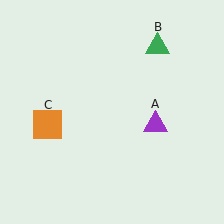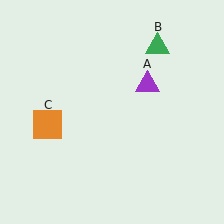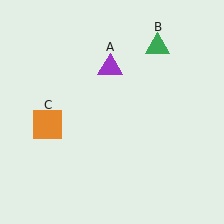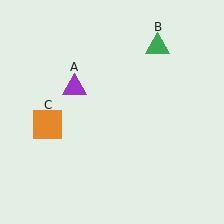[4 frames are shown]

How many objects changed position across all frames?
1 object changed position: purple triangle (object A).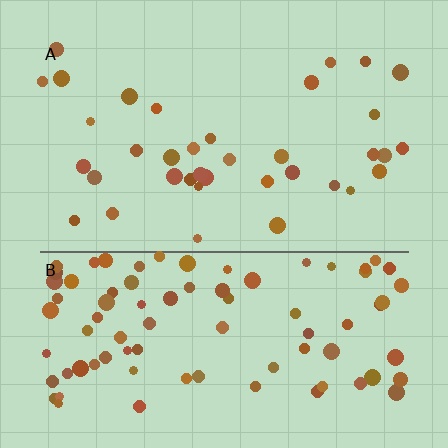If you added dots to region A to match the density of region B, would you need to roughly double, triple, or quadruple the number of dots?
Approximately double.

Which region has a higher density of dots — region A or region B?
B (the bottom).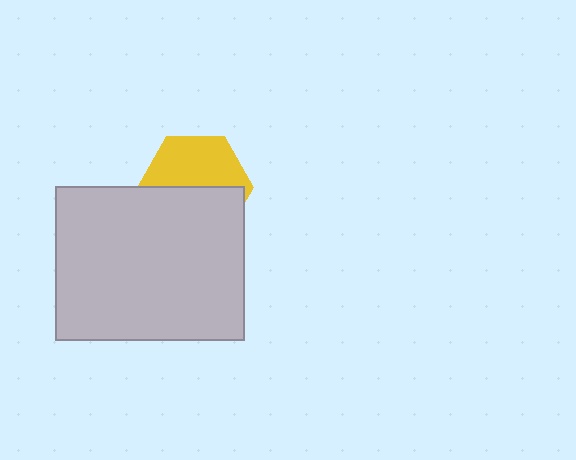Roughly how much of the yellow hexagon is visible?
About half of it is visible (roughly 49%).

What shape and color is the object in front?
The object in front is a light gray rectangle.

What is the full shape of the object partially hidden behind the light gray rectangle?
The partially hidden object is a yellow hexagon.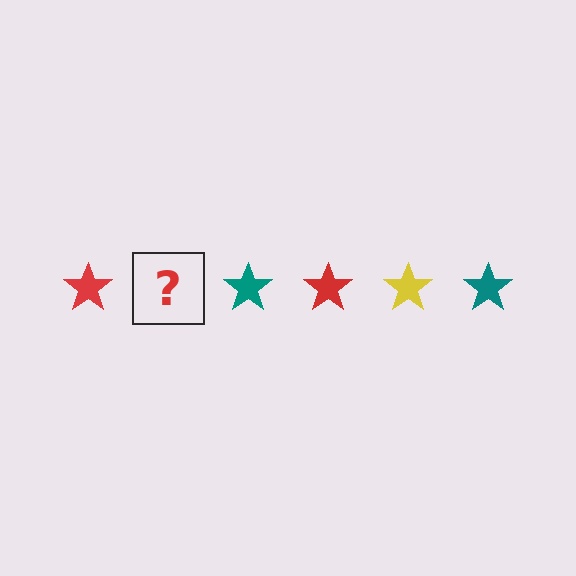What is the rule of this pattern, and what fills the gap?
The rule is that the pattern cycles through red, yellow, teal stars. The gap should be filled with a yellow star.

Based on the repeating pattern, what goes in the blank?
The blank should be a yellow star.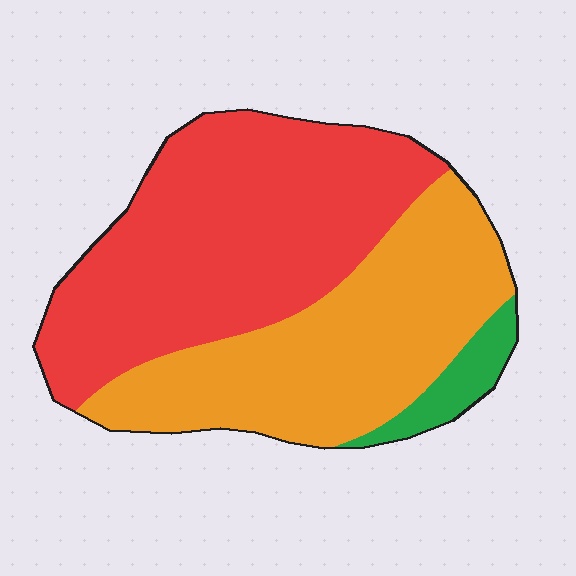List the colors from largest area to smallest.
From largest to smallest: red, orange, green.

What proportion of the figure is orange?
Orange takes up between a quarter and a half of the figure.